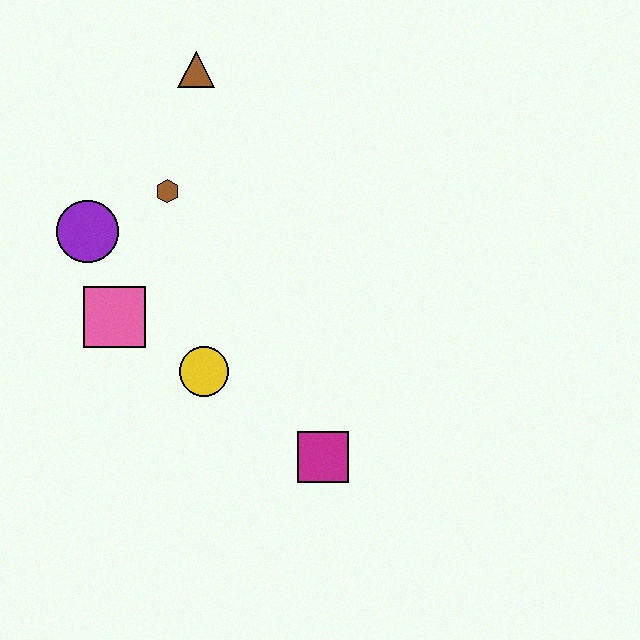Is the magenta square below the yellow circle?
Yes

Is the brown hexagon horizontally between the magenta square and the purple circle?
Yes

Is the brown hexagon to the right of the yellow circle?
No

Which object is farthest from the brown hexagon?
The magenta square is farthest from the brown hexagon.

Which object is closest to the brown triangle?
The brown hexagon is closest to the brown triangle.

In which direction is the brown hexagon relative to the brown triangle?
The brown hexagon is below the brown triangle.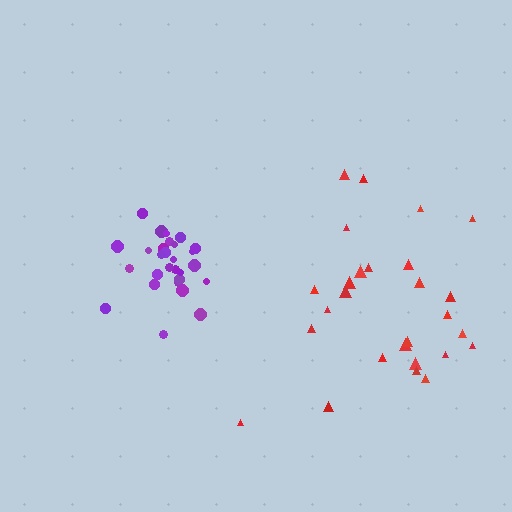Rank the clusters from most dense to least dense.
purple, red.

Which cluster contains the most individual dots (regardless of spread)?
Purple (29).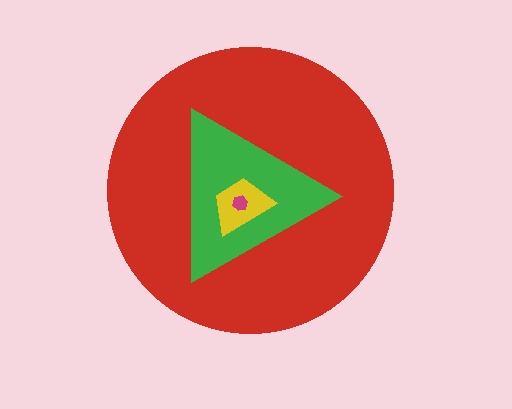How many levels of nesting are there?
4.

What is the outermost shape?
The red circle.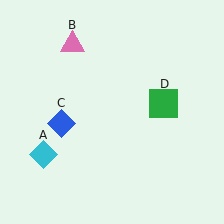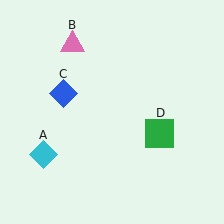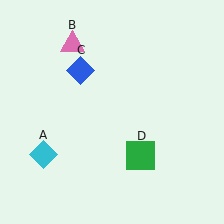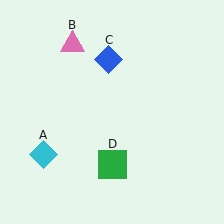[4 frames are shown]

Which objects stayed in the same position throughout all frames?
Cyan diamond (object A) and pink triangle (object B) remained stationary.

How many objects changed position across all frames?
2 objects changed position: blue diamond (object C), green square (object D).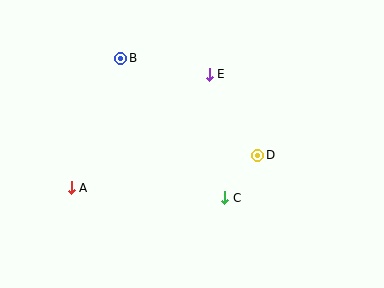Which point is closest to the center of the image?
Point C at (225, 198) is closest to the center.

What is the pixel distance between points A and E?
The distance between A and E is 179 pixels.